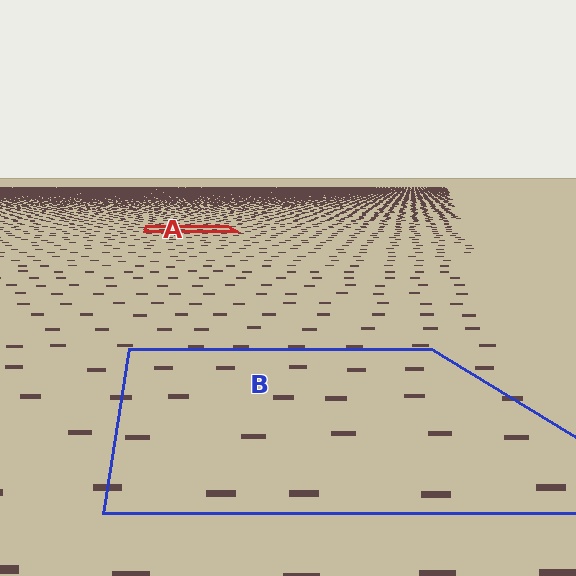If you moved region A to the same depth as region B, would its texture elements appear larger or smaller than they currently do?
They would appear larger. At a closer depth, the same texture elements are projected at a bigger on-screen size.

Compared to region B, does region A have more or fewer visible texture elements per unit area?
Region A has more texture elements per unit area — they are packed more densely because it is farther away.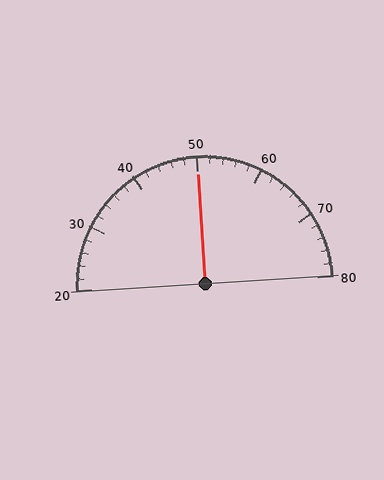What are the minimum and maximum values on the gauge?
The gauge ranges from 20 to 80.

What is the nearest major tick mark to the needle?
The nearest major tick mark is 50.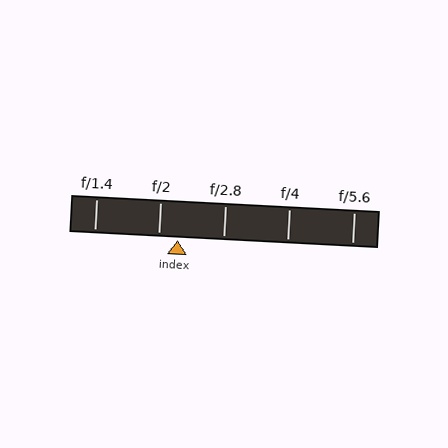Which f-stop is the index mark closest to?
The index mark is closest to f/2.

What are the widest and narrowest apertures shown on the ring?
The widest aperture shown is f/1.4 and the narrowest is f/5.6.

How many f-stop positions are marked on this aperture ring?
There are 5 f-stop positions marked.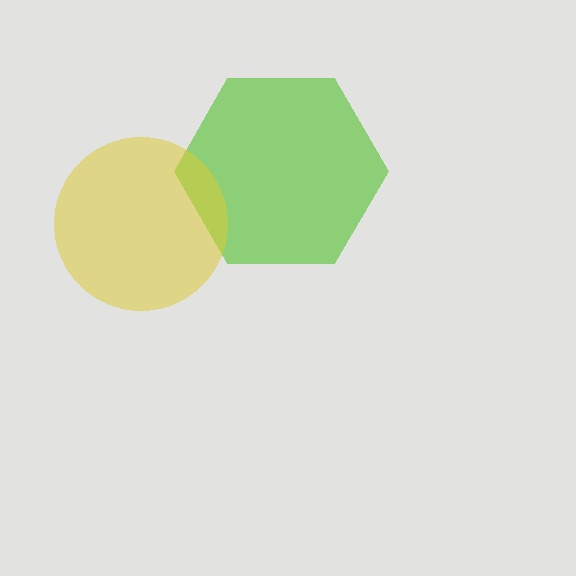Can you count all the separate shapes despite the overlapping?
Yes, there are 2 separate shapes.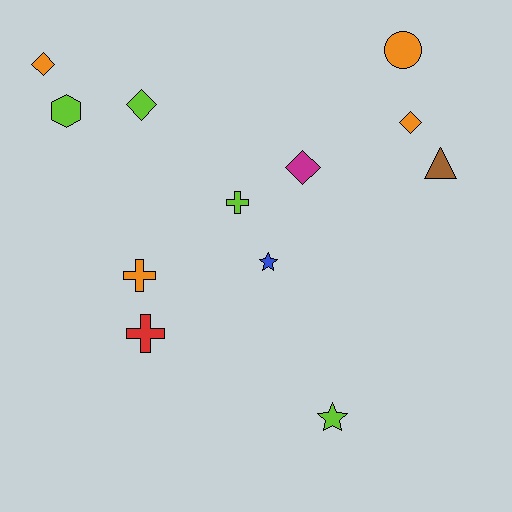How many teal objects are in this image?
There are no teal objects.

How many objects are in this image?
There are 12 objects.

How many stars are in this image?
There are 2 stars.